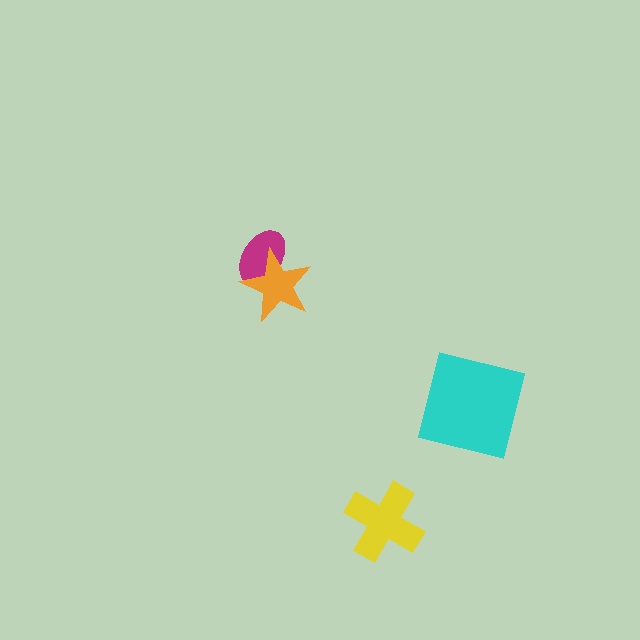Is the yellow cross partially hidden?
No, no other shape covers it.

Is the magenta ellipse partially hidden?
Yes, it is partially covered by another shape.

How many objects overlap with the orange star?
1 object overlaps with the orange star.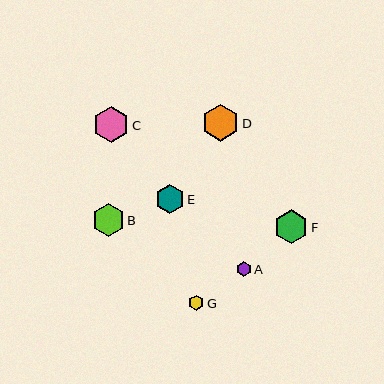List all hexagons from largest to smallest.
From largest to smallest: D, C, F, B, E, G, A.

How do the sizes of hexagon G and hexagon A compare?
Hexagon G and hexagon A are approximately the same size.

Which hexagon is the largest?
Hexagon D is the largest with a size of approximately 37 pixels.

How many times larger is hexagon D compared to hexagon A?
Hexagon D is approximately 2.4 times the size of hexagon A.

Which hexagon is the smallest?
Hexagon A is the smallest with a size of approximately 15 pixels.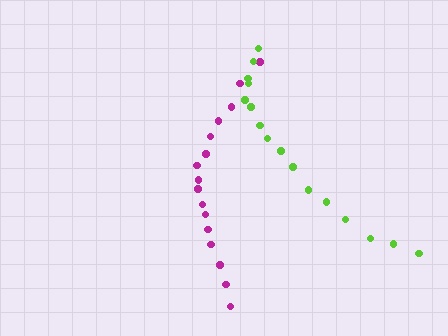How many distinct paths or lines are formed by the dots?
There are 2 distinct paths.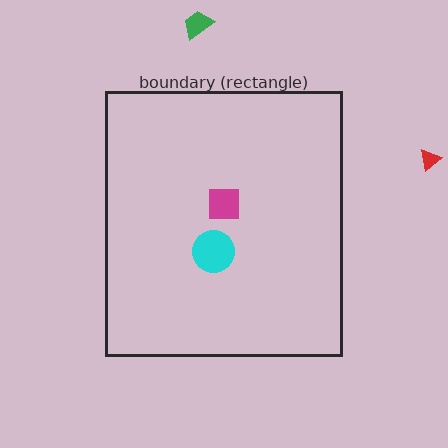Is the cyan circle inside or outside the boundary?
Inside.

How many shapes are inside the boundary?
2 inside, 2 outside.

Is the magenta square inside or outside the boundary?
Inside.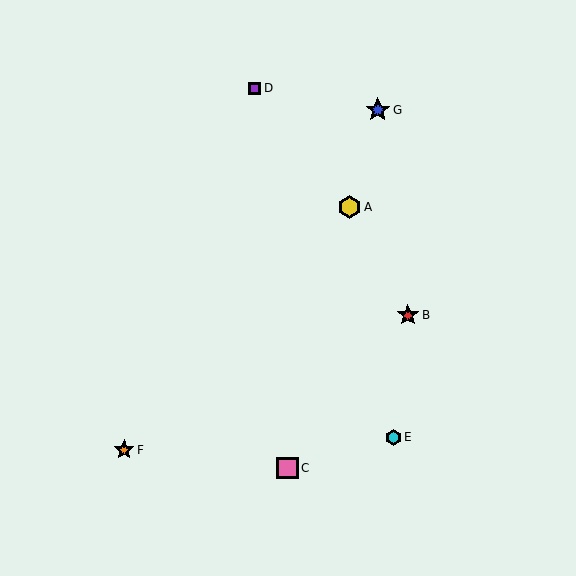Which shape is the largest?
The blue star (labeled G) is the largest.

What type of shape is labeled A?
Shape A is a yellow hexagon.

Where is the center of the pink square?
The center of the pink square is at (287, 468).